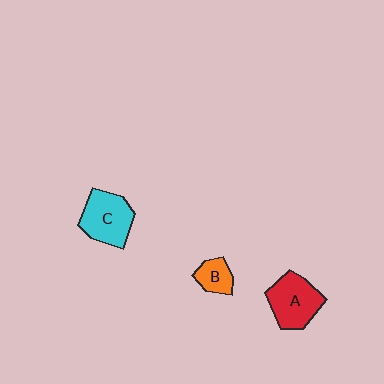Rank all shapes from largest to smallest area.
From largest to smallest: C (cyan), A (red), B (orange).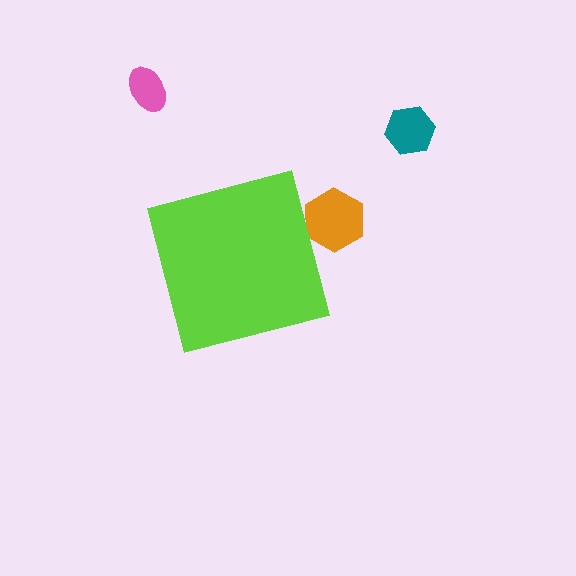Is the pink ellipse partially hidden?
No, the pink ellipse is fully visible.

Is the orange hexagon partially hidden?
Yes, the orange hexagon is partially hidden behind the lime square.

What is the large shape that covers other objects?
A lime square.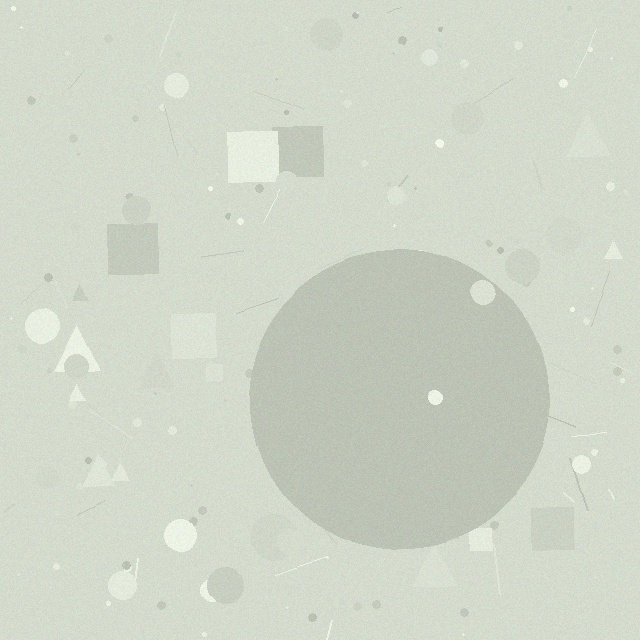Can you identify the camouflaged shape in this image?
The camouflaged shape is a circle.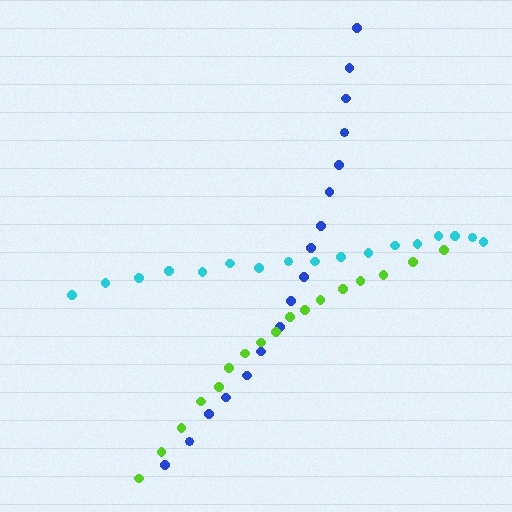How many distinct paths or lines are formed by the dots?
There are 3 distinct paths.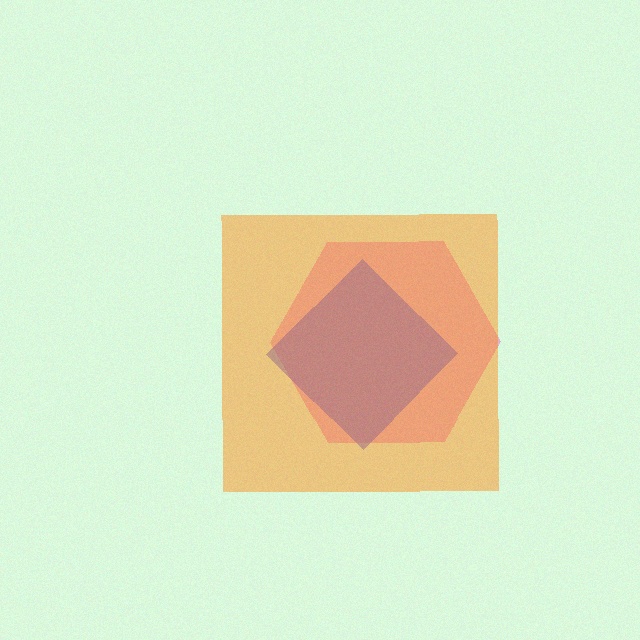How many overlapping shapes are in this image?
There are 3 overlapping shapes in the image.